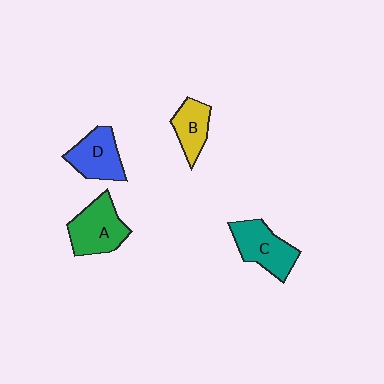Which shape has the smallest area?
Shape B (yellow).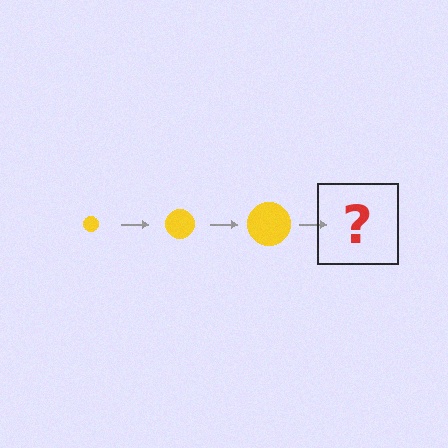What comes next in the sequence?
The next element should be a yellow circle, larger than the previous one.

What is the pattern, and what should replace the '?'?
The pattern is that the circle gets progressively larger each step. The '?' should be a yellow circle, larger than the previous one.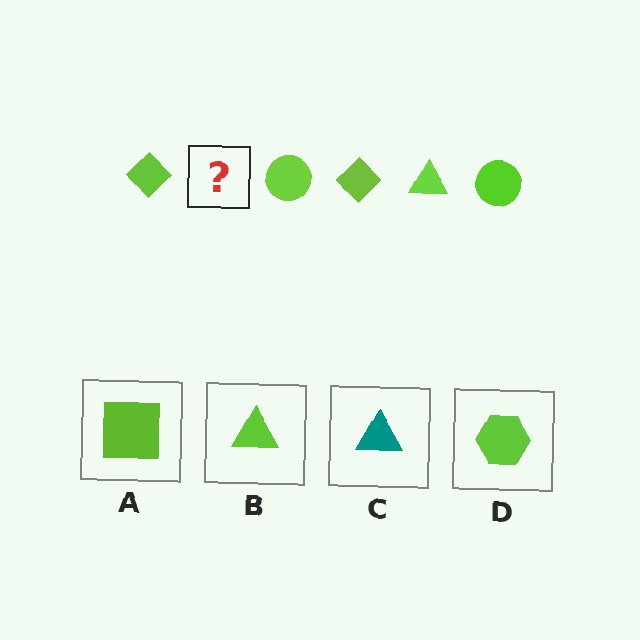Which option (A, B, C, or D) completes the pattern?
B.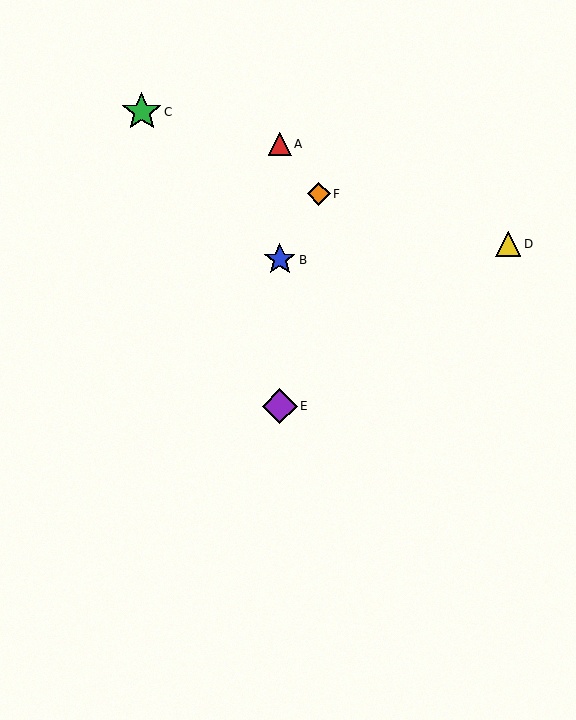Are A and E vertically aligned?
Yes, both are at x≈280.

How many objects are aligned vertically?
3 objects (A, B, E) are aligned vertically.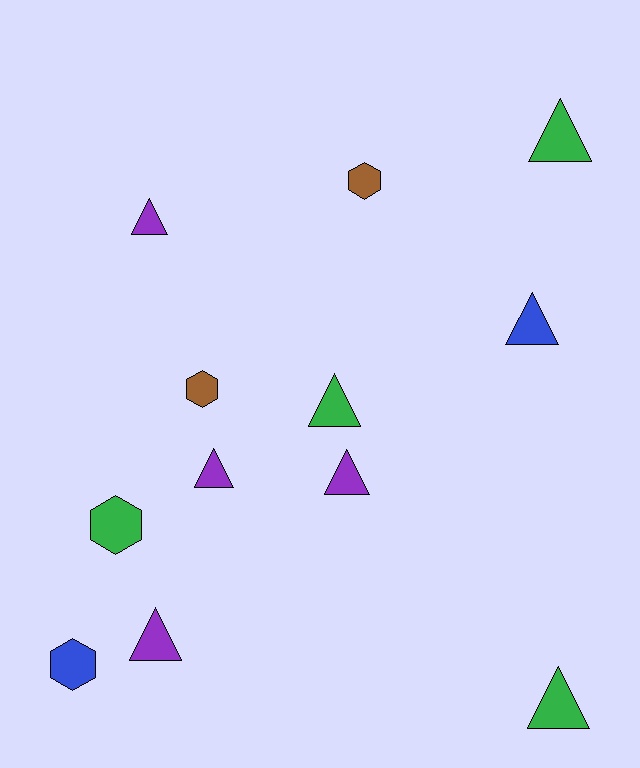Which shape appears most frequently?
Triangle, with 8 objects.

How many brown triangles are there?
There are no brown triangles.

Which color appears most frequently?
Purple, with 4 objects.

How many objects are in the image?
There are 12 objects.